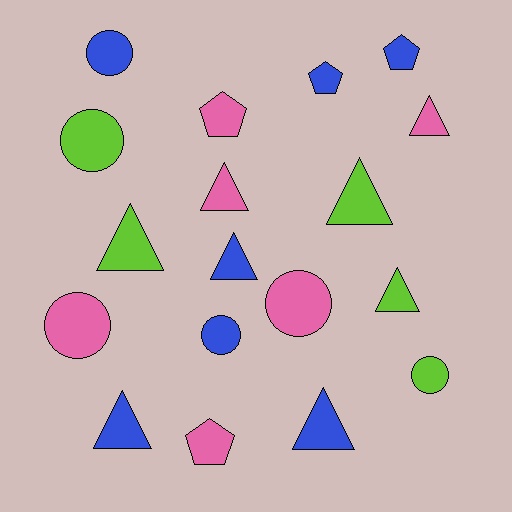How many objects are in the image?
There are 18 objects.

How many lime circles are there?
There are 2 lime circles.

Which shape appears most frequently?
Triangle, with 8 objects.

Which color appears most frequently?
Blue, with 7 objects.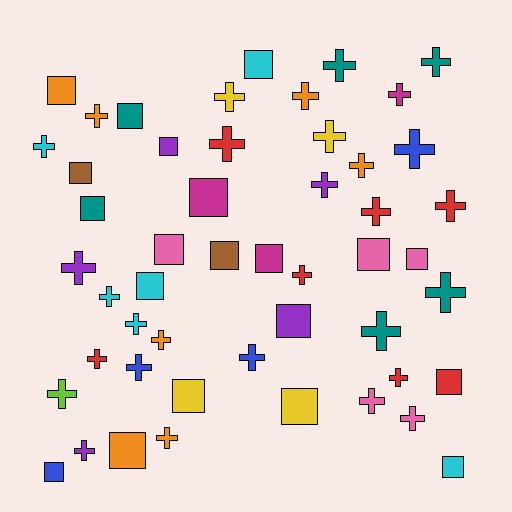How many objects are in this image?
There are 50 objects.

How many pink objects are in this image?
There are 5 pink objects.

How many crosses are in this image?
There are 30 crosses.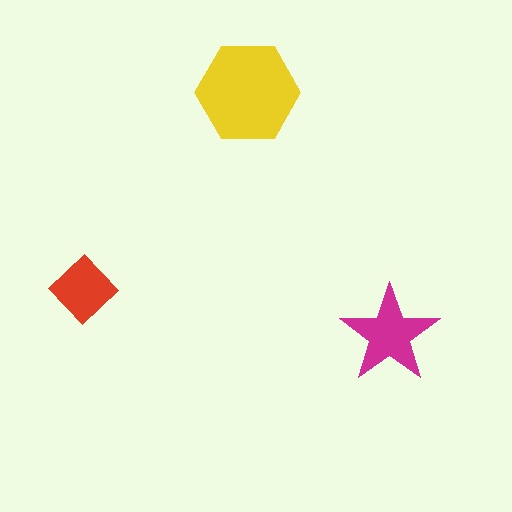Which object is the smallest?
The red diamond.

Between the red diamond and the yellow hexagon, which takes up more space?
The yellow hexagon.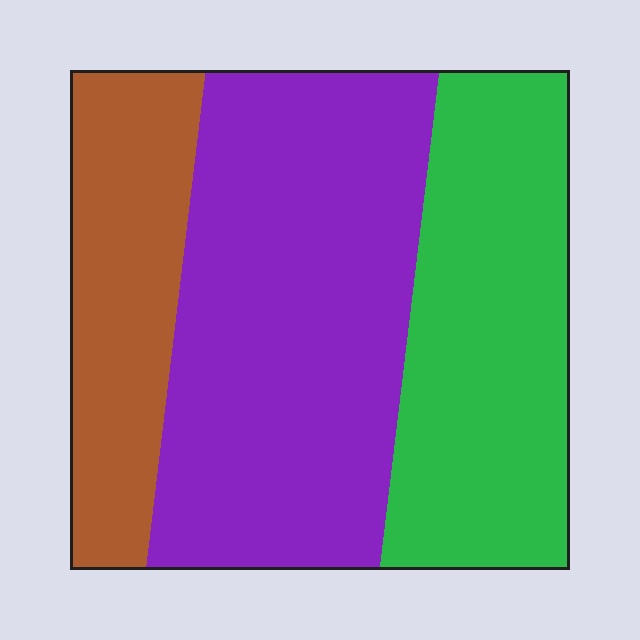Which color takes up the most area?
Purple, at roughly 45%.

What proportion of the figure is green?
Green covers around 30% of the figure.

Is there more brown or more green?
Green.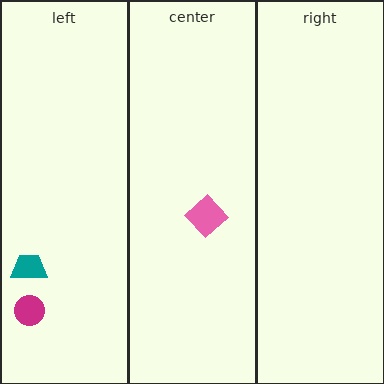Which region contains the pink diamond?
The center region.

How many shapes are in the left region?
2.